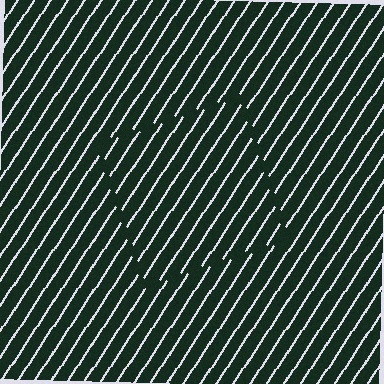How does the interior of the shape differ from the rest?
The interior of the shape contains the same grating, shifted by half a period — the contour is defined by the phase discontinuity where line-ends from the inner and outer gratings abut.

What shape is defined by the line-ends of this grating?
An illusory square. The interior of the shape contains the same grating, shifted by half a period — the contour is defined by the phase discontinuity where line-ends from the inner and outer gratings abut.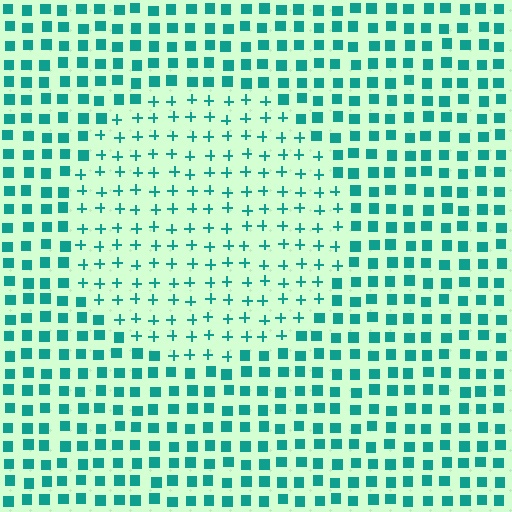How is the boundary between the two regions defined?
The boundary is defined by a change in element shape: plus signs inside vs. squares outside. All elements share the same color and spacing.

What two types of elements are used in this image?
The image uses plus signs inside the circle region and squares outside it.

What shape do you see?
I see a circle.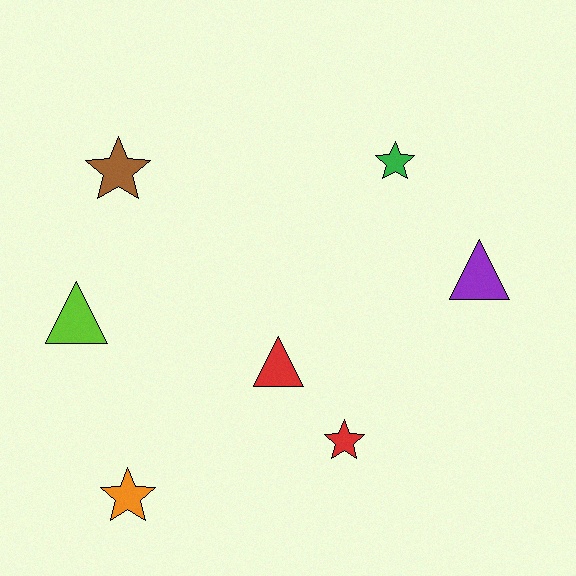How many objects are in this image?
There are 7 objects.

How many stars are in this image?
There are 4 stars.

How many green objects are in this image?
There is 1 green object.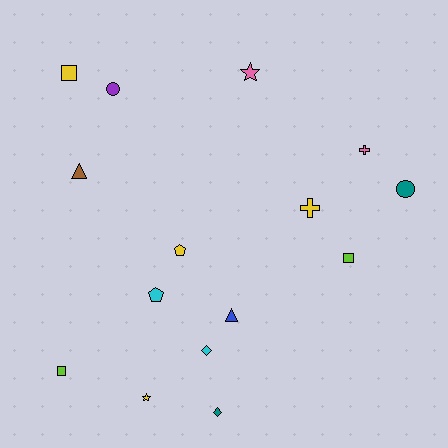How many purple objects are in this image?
There is 1 purple object.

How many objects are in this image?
There are 15 objects.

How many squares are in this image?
There are 3 squares.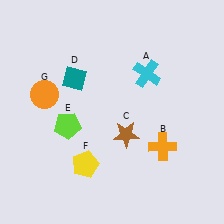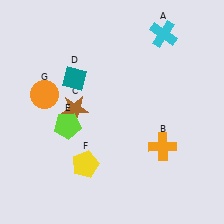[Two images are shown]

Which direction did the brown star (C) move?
The brown star (C) moved left.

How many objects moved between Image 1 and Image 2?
2 objects moved between the two images.